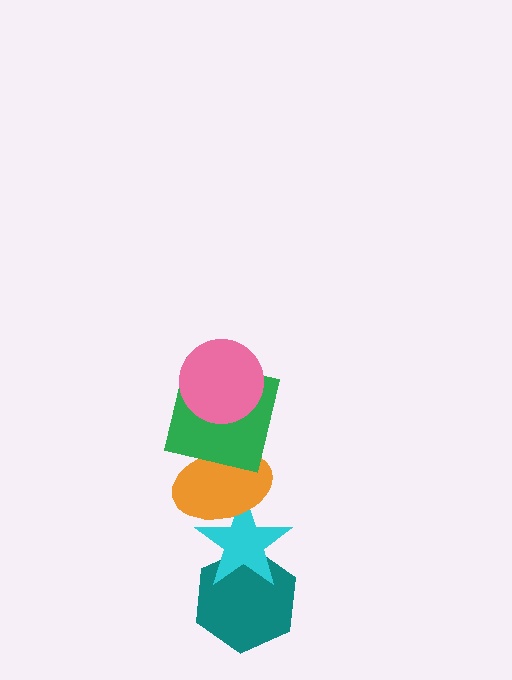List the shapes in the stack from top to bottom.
From top to bottom: the pink circle, the green square, the orange ellipse, the cyan star, the teal hexagon.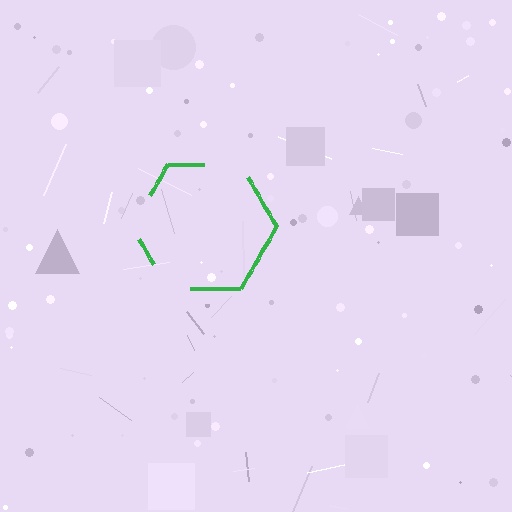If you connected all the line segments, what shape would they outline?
They would outline a hexagon.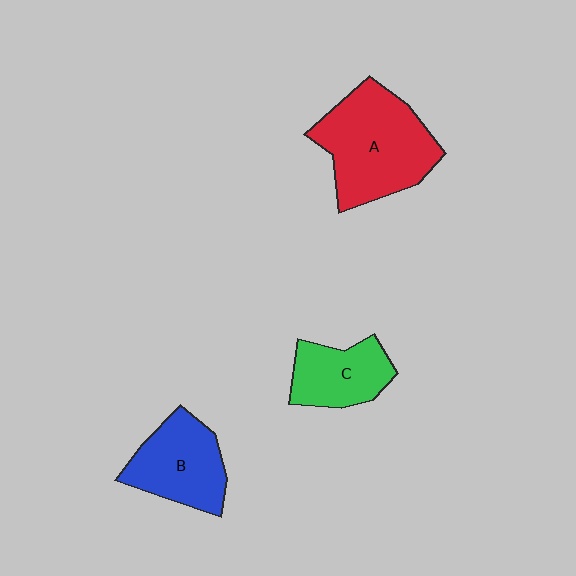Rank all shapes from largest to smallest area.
From largest to smallest: A (red), B (blue), C (green).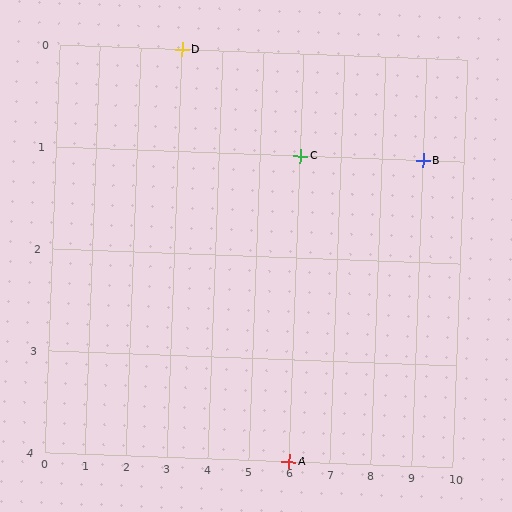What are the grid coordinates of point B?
Point B is at grid coordinates (9, 1).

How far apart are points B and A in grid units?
Points B and A are 3 columns and 3 rows apart (about 4.2 grid units diagonally).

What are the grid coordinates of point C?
Point C is at grid coordinates (6, 1).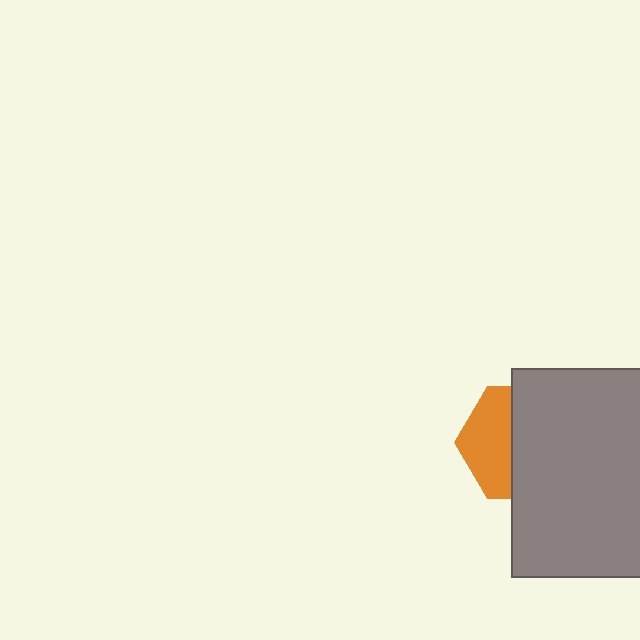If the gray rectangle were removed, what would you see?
You would see the complete orange hexagon.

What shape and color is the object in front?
The object in front is a gray rectangle.